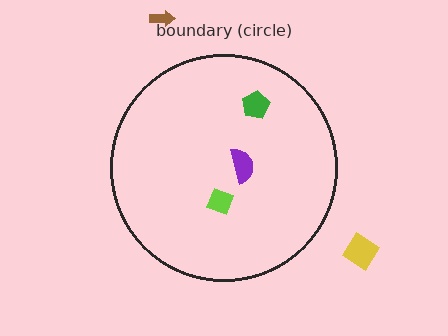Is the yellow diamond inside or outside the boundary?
Outside.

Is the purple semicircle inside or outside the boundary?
Inside.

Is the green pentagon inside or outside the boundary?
Inside.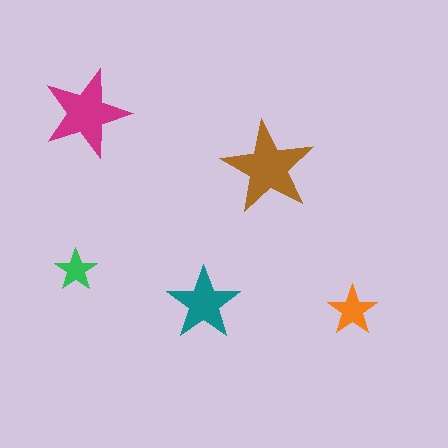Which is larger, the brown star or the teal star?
The brown one.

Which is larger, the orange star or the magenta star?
The magenta one.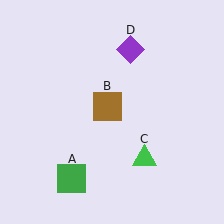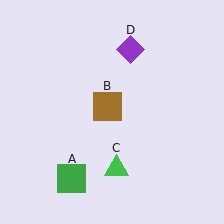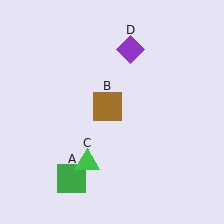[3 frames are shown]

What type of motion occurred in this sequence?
The green triangle (object C) rotated clockwise around the center of the scene.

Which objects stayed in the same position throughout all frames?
Green square (object A) and brown square (object B) and purple diamond (object D) remained stationary.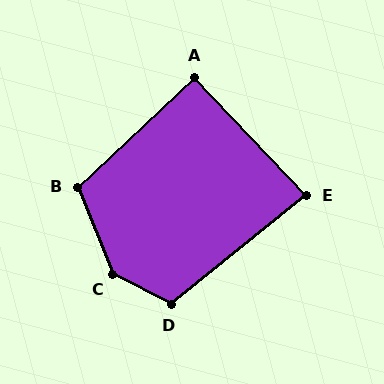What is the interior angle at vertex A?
Approximately 90 degrees (approximately right).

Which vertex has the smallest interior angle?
E, at approximately 85 degrees.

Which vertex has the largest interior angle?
C, at approximately 139 degrees.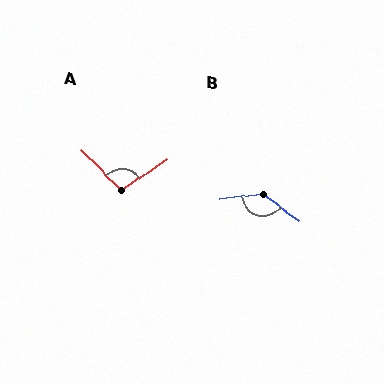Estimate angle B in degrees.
Approximately 136 degrees.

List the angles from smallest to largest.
A (100°), B (136°).